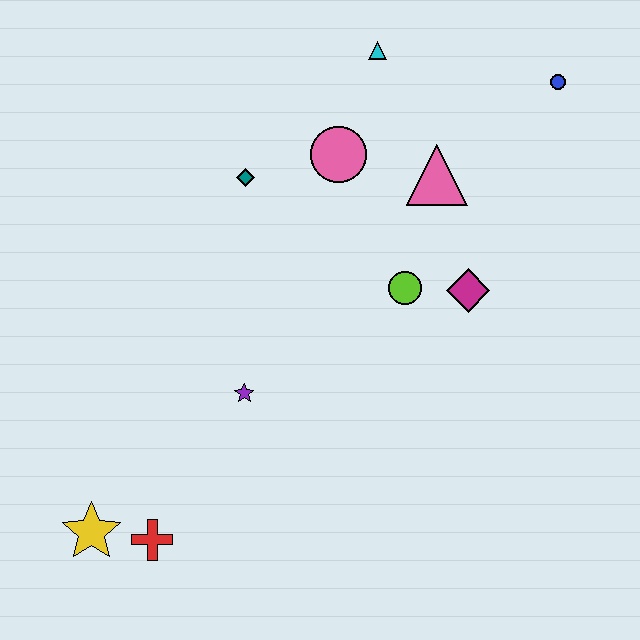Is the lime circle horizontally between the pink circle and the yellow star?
No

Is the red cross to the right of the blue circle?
No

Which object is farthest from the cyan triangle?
The yellow star is farthest from the cyan triangle.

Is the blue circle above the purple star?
Yes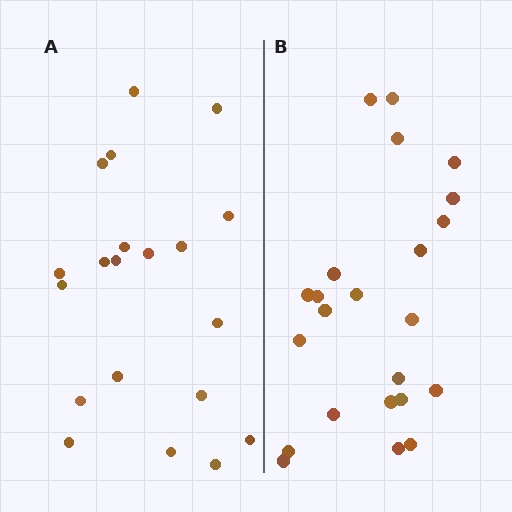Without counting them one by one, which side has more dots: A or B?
Region B (the right region) has more dots.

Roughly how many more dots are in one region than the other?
Region B has just a few more — roughly 2 or 3 more dots than region A.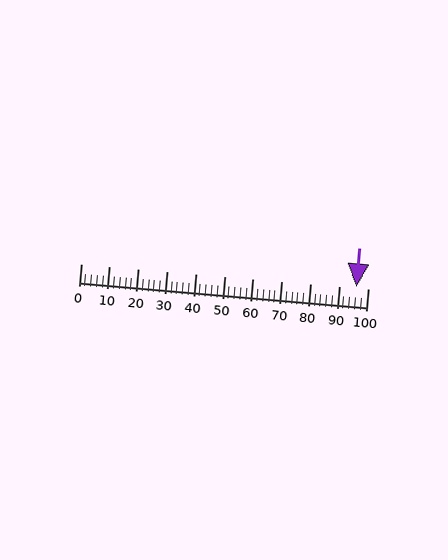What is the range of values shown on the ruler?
The ruler shows values from 0 to 100.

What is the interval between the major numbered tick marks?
The major tick marks are spaced 10 units apart.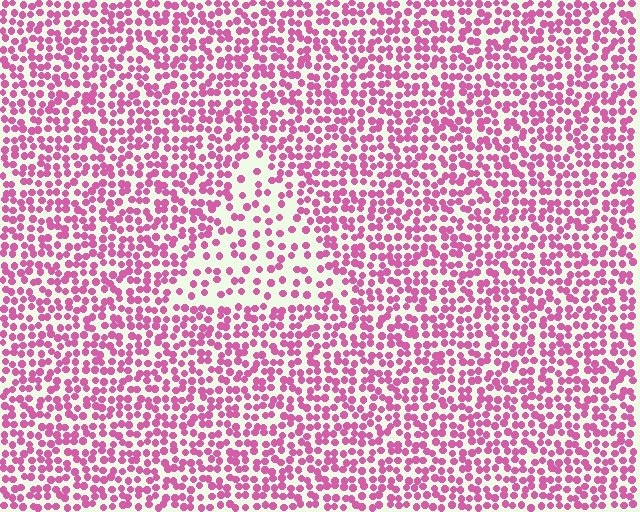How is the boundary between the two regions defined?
The boundary is defined by a change in element density (approximately 2.0x ratio). All elements are the same color, size, and shape.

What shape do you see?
I see a triangle.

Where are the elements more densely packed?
The elements are more densely packed outside the triangle boundary.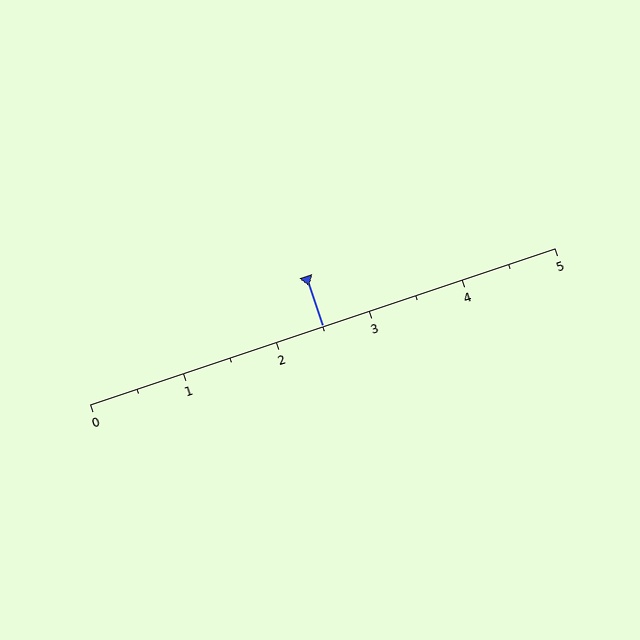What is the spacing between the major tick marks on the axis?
The major ticks are spaced 1 apart.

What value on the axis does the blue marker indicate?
The marker indicates approximately 2.5.